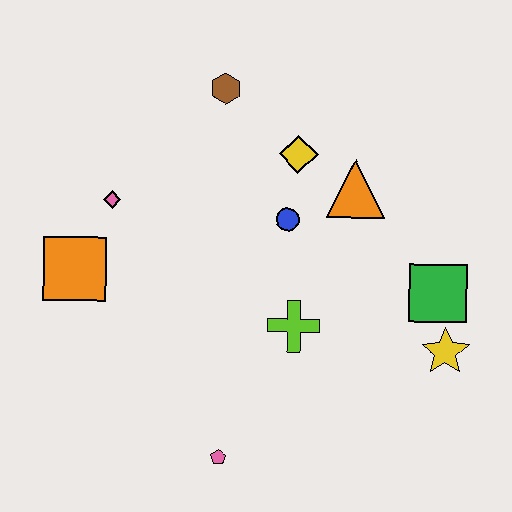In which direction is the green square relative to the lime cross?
The green square is to the right of the lime cross.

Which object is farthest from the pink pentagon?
The brown hexagon is farthest from the pink pentagon.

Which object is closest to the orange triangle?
The yellow diamond is closest to the orange triangle.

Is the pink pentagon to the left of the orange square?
No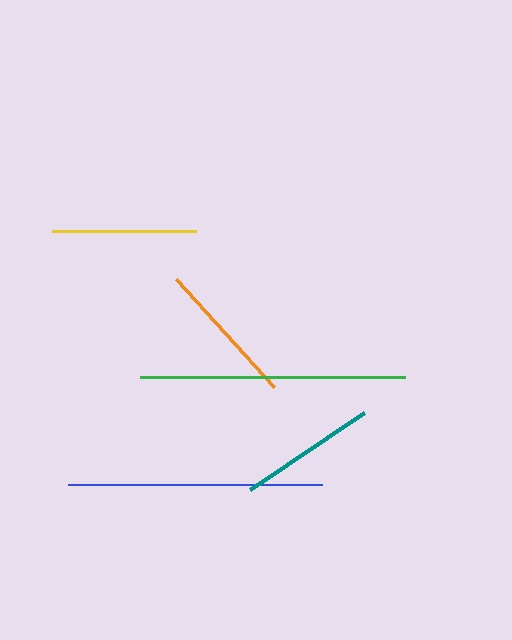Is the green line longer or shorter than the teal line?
The green line is longer than the teal line.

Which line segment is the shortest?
The teal line is the shortest at approximately 137 pixels.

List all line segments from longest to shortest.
From longest to shortest: green, blue, orange, yellow, teal.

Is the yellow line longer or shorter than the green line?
The green line is longer than the yellow line.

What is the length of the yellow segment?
The yellow segment is approximately 143 pixels long.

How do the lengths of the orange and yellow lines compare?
The orange and yellow lines are approximately the same length.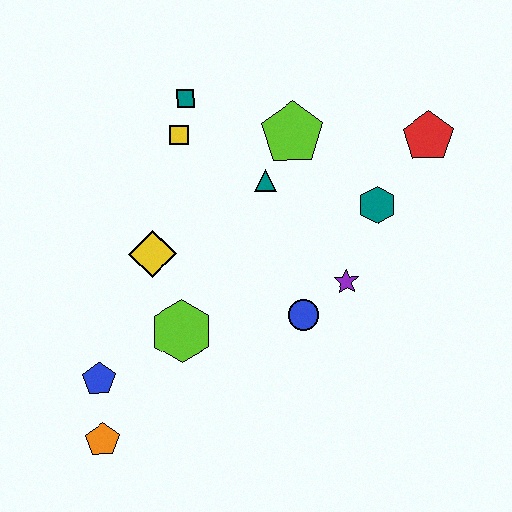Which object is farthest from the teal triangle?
The orange pentagon is farthest from the teal triangle.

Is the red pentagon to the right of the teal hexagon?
Yes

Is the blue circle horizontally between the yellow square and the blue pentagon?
No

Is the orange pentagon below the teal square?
Yes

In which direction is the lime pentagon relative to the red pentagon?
The lime pentagon is to the left of the red pentagon.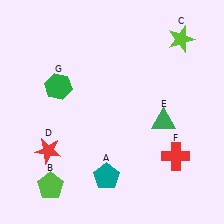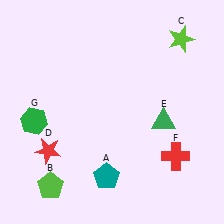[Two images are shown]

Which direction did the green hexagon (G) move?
The green hexagon (G) moved down.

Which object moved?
The green hexagon (G) moved down.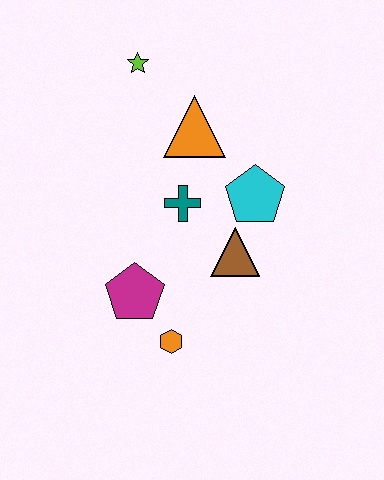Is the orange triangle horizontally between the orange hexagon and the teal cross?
No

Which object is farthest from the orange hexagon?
The lime star is farthest from the orange hexagon.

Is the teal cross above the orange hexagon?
Yes